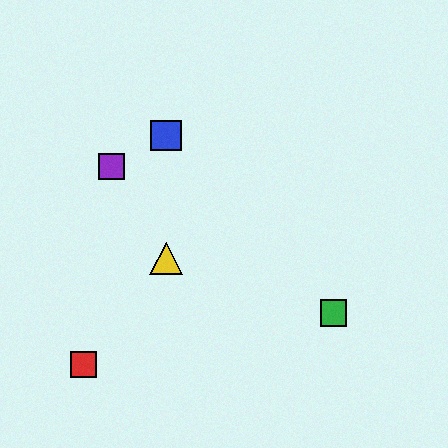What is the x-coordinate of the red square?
The red square is at x≈84.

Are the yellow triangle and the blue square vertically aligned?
Yes, both are at x≈166.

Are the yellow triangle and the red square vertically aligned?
No, the yellow triangle is at x≈166 and the red square is at x≈84.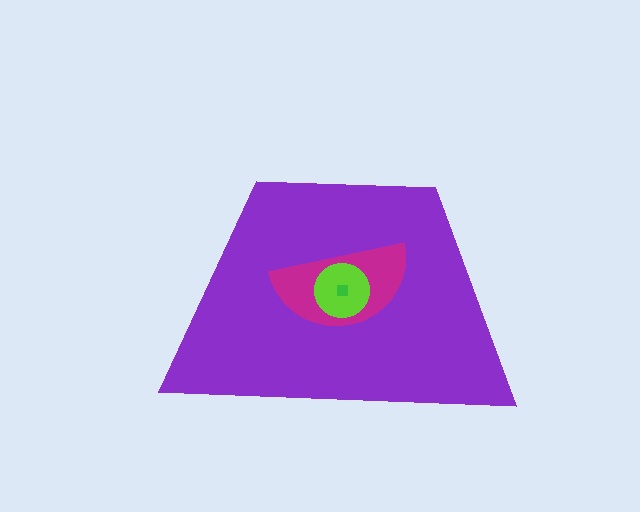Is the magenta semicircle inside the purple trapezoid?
Yes.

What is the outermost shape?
The purple trapezoid.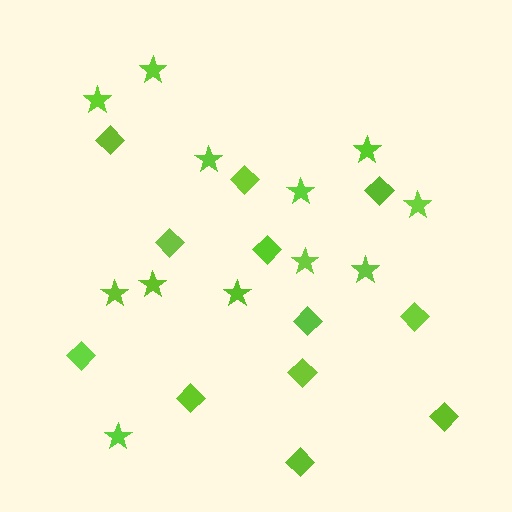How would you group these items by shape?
There are 2 groups: one group of stars (12) and one group of diamonds (12).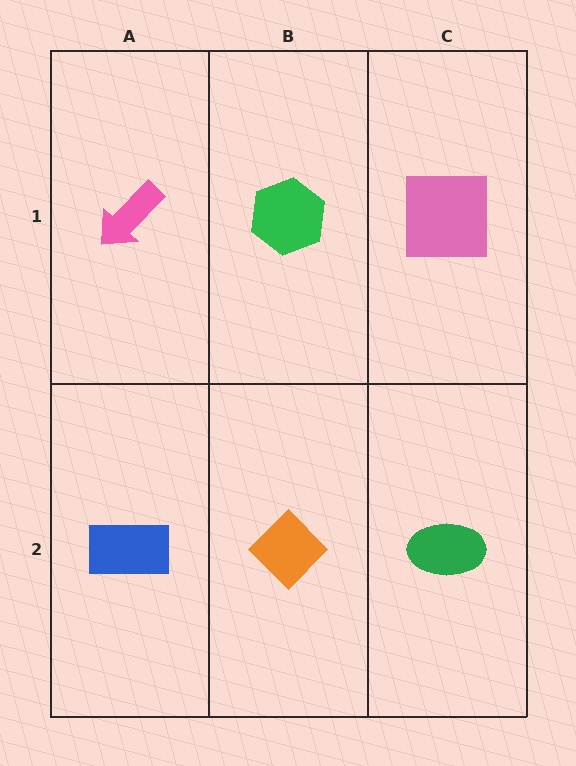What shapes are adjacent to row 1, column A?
A blue rectangle (row 2, column A), a green hexagon (row 1, column B).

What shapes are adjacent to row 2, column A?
A pink arrow (row 1, column A), an orange diamond (row 2, column B).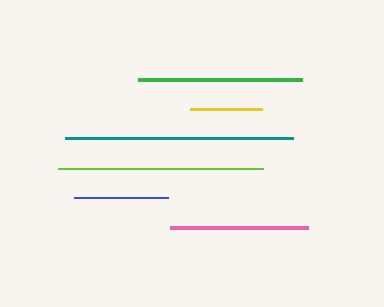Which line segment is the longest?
The teal line is the longest at approximately 228 pixels.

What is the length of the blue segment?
The blue segment is approximately 94 pixels long.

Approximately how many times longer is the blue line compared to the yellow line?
The blue line is approximately 1.3 times the length of the yellow line.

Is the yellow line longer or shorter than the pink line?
The pink line is longer than the yellow line.